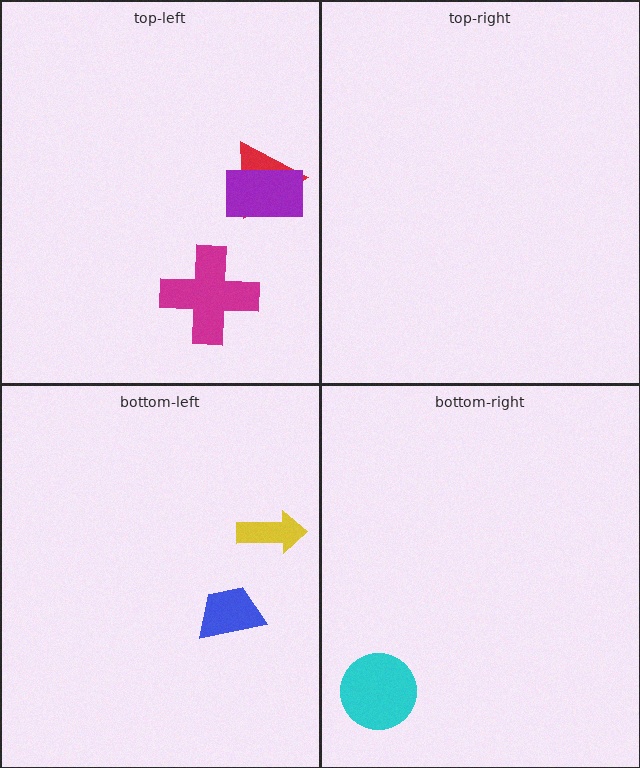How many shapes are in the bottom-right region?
1.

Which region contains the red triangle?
The top-left region.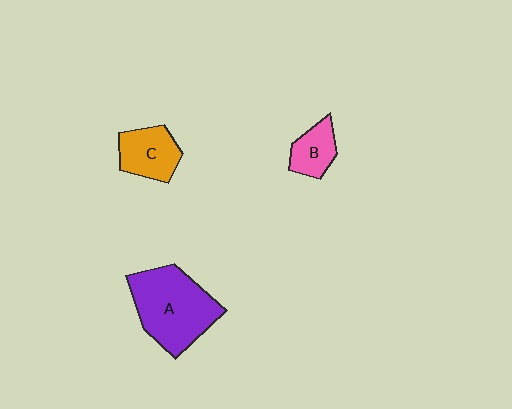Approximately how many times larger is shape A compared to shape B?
Approximately 2.7 times.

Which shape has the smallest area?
Shape B (pink).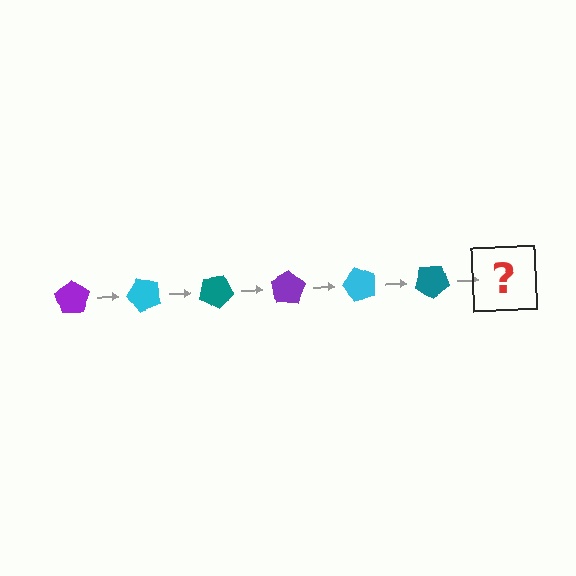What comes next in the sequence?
The next element should be a purple pentagon, rotated 300 degrees from the start.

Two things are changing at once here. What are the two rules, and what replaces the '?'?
The two rules are that it rotates 50 degrees each step and the color cycles through purple, cyan, and teal. The '?' should be a purple pentagon, rotated 300 degrees from the start.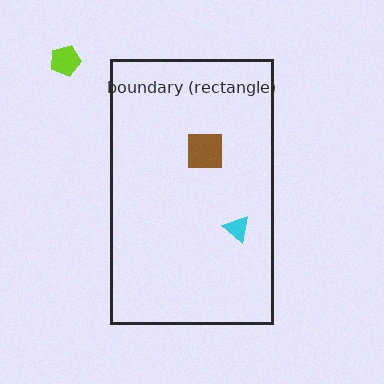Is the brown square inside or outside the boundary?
Inside.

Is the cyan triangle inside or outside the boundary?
Inside.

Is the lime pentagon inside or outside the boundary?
Outside.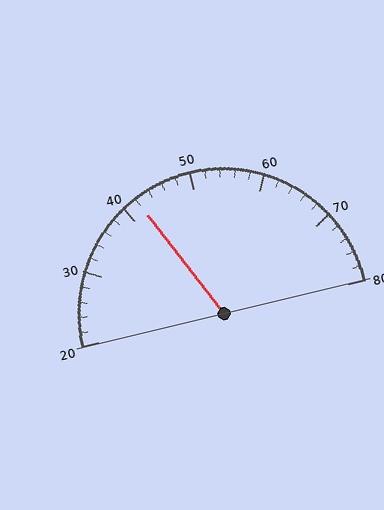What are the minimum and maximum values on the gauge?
The gauge ranges from 20 to 80.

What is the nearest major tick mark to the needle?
The nearest major tick mark is 40.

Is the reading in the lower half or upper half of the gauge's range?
The reading is in the lower half of the range (20 to 80).